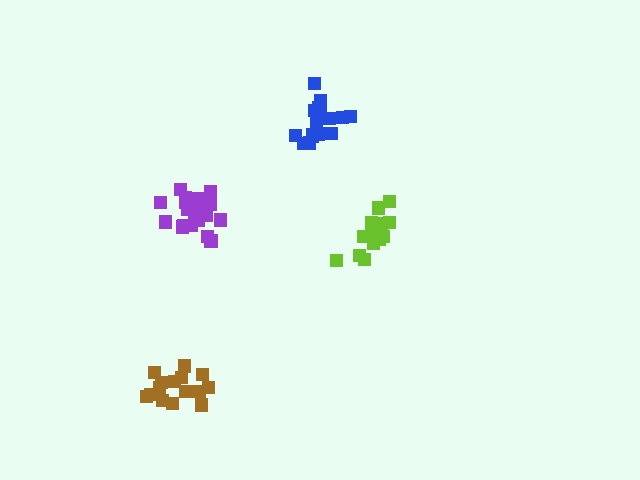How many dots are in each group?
Group 1: 19 dots, Group 2: 20 dots, Group 3: 16 dots, Group 4: 15 dots (70 total).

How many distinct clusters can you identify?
There are 4 distinct clusters.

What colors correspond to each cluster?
The clusters are colored: lime, purple, blue, brown.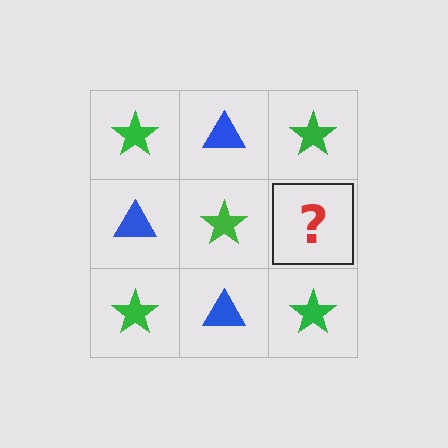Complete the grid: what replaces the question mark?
The question mark should be replaced with a blue triangle.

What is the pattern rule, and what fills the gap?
The rule is that it alternates green star and blue triangle in a checkerboard pattern. The gap should be filled with a blue triangle.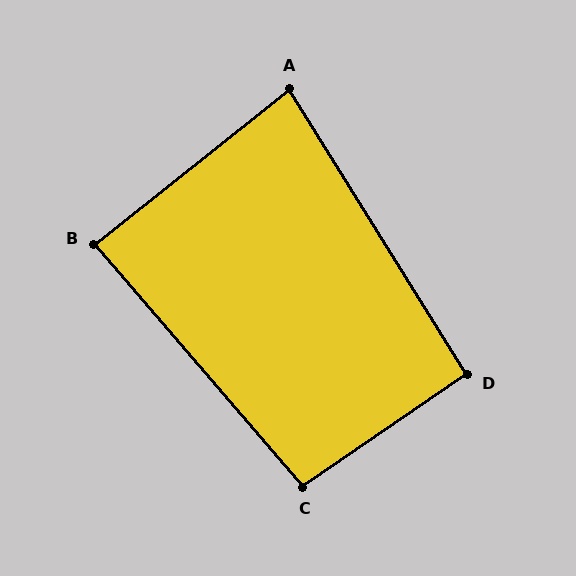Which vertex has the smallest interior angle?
A, at approximately 83 degrees.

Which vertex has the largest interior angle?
C, at approximately 97 degrees.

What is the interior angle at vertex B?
Approximately 88 degrees (approximately right).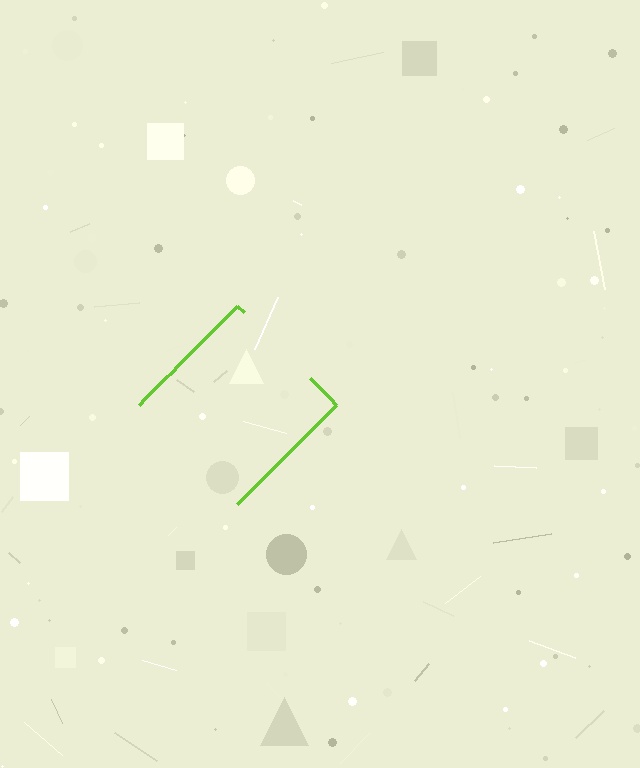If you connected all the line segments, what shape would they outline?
They would outline a diamond.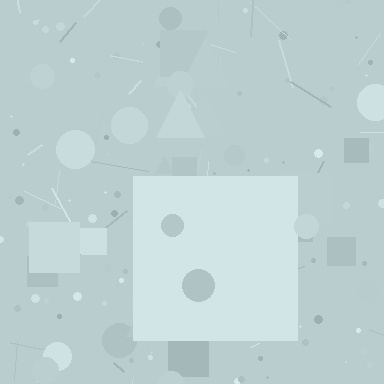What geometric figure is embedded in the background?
A square is embedded in the background.